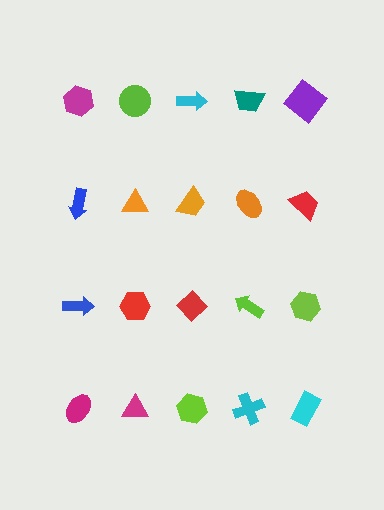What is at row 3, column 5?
A lime hexagon.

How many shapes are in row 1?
5 shapes.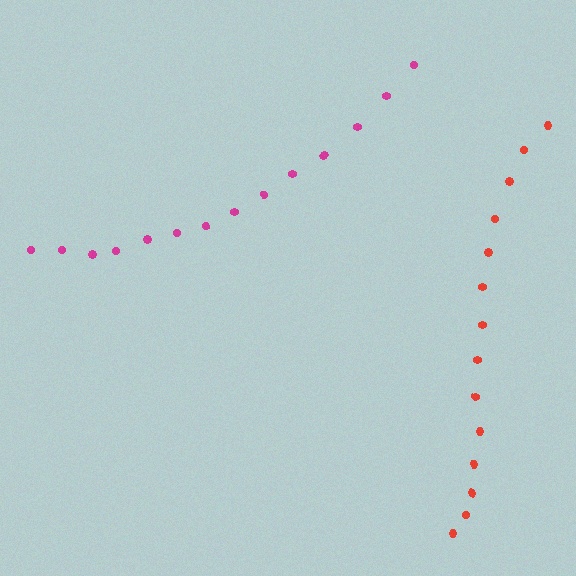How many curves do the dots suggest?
There are 2 distinct paths.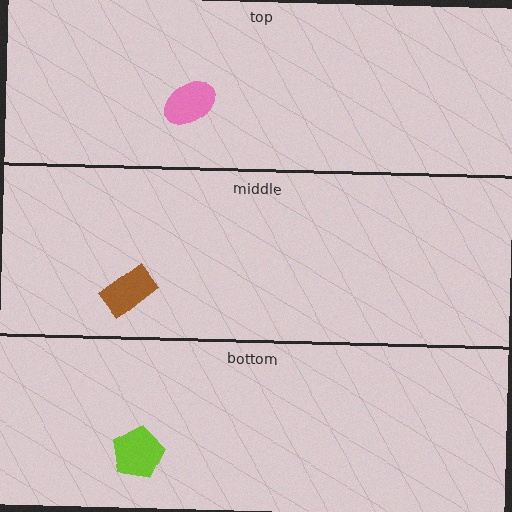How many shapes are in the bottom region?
1.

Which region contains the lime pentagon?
The bottom region.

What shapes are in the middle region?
The brown rectangle.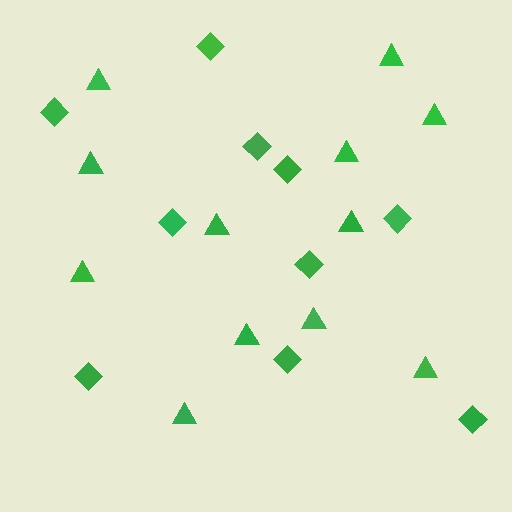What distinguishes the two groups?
There are 2 groups: one group of triangles (12) and one group of diamonds (10).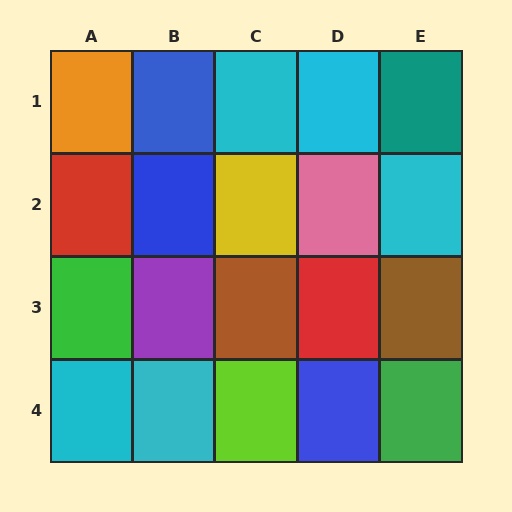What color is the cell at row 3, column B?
Purple.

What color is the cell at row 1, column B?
Blue.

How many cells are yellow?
1 cell is yellow.